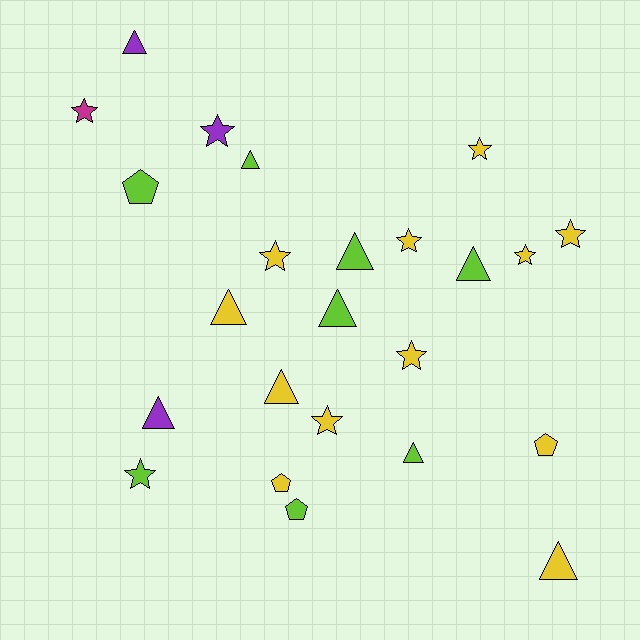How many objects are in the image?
There are 24 objects.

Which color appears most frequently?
Yellow, with 12 objects.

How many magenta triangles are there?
There are no magenta triangles.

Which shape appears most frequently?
Star, with 10 objects.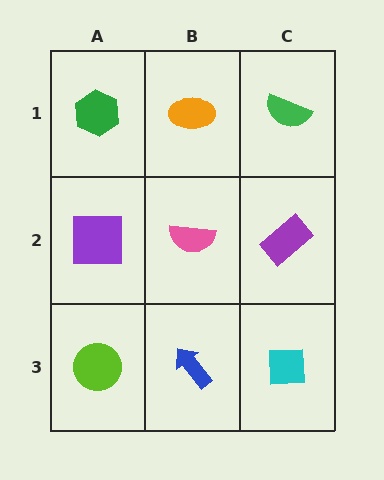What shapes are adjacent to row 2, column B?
An orange ellipse (row 1, column B), a blue arrow (row 3, column B), a purple square (row 2, column A), a purple rectangle (row 2, column C).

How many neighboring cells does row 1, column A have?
2.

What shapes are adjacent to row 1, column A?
A purple square (row 2, column A), an orange ellipse (row 1, column B).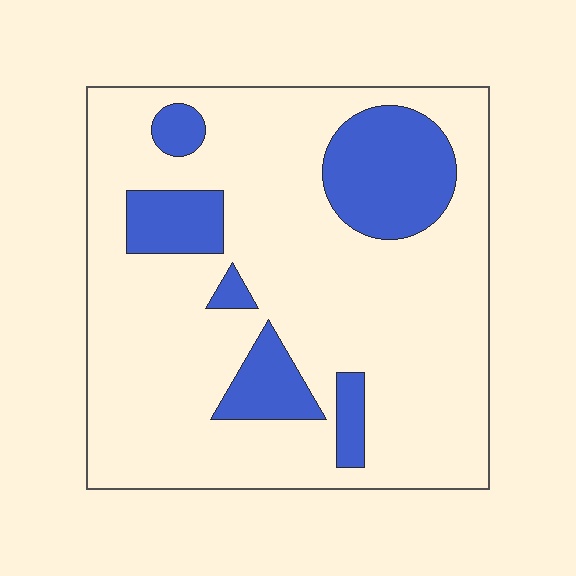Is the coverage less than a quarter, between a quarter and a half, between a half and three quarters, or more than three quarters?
Less than a quarter.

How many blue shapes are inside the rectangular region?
6.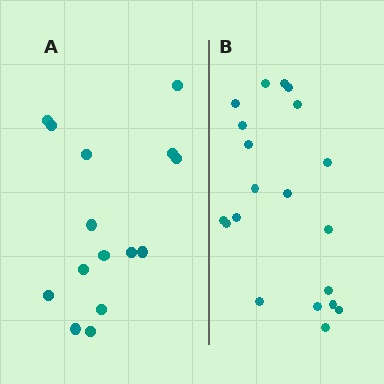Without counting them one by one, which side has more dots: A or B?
Region B (the right region) has more dots.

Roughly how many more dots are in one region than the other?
Region B has about 5 more dots than region A.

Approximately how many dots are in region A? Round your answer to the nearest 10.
About 20 dots. (The exact count is 15, which rounds to 20.)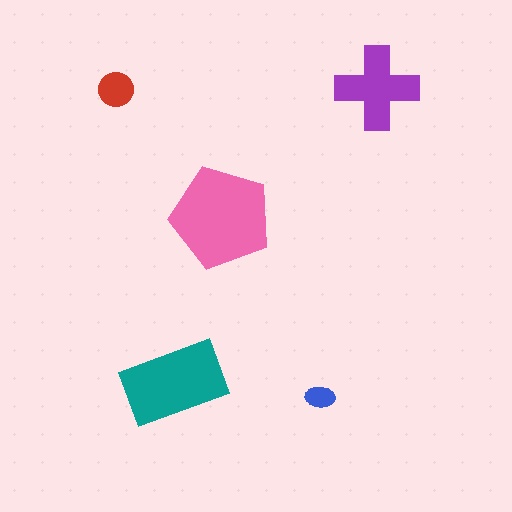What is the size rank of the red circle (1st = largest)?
4th.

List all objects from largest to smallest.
The pink pentagon, the teal rectangle, the purple cross, the red circle, the blue ellipse.